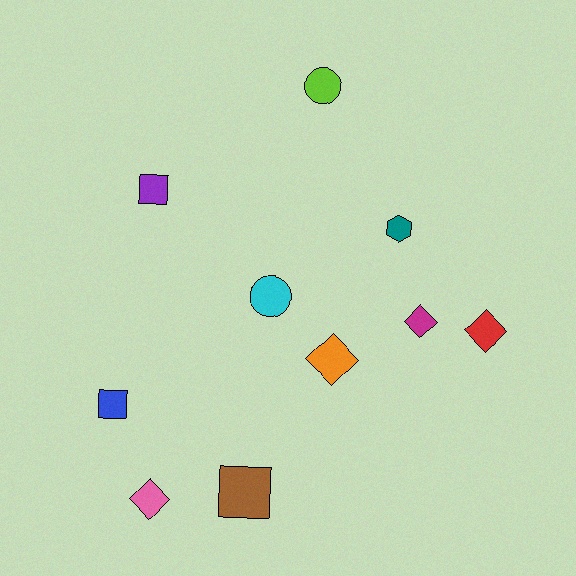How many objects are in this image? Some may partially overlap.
There are 10 objects.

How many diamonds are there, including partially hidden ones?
There are 4 diamonds.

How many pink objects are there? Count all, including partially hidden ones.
There is 1 pink object.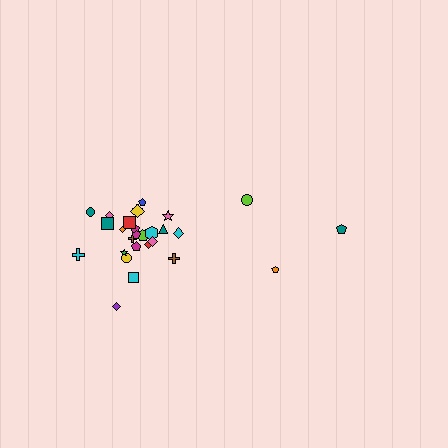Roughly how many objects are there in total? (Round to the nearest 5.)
Roughly 30 objects in total.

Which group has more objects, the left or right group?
The left group.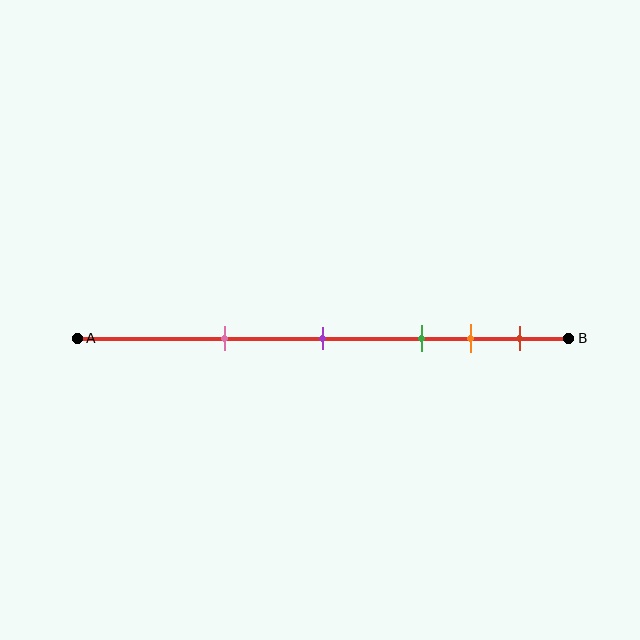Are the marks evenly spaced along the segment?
No, the marks are not evenly spaced.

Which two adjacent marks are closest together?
The orange and red marks are the closest adjacent pair.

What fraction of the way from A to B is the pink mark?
The pink mark is approximately 30% (0.3) of the way from A to B.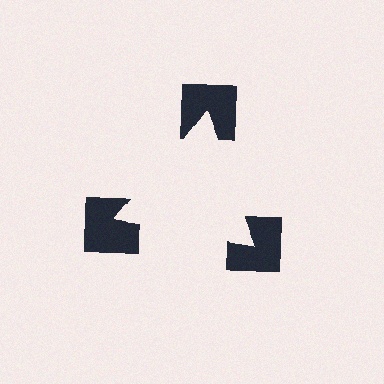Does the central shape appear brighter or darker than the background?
It typically appears slightly brighter than the background, even though no actual brightness change is drawn.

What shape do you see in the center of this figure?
An illusory triangle — its edges are inferred from the aligned wedge cuts in the notched squares, not physically drawn.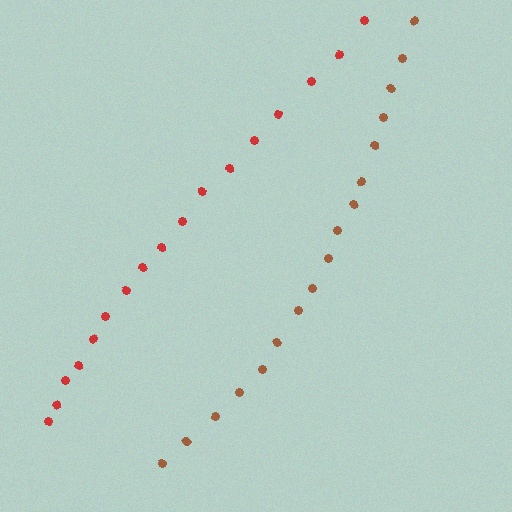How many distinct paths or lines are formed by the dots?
There are 2 distinct paths.